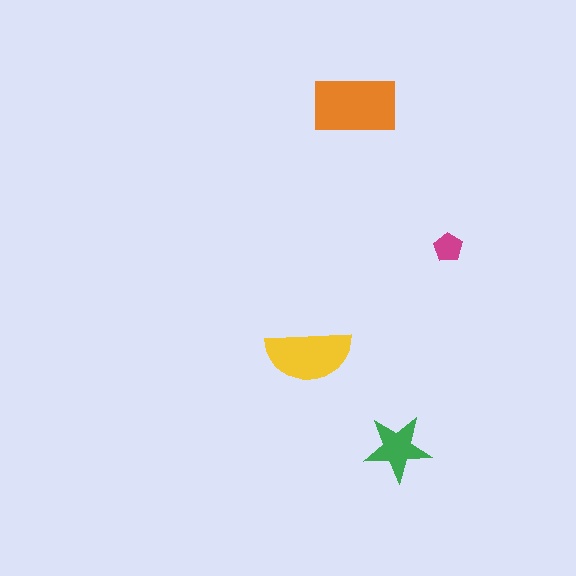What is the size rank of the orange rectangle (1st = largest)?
1st.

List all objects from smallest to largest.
The magenta pentagon, the green star, the yellow semicircle, the orange rectangle.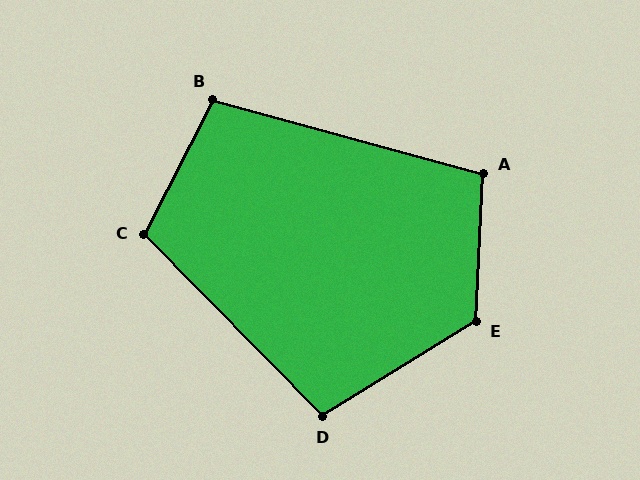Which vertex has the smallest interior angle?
B, at approximately 102 degrees.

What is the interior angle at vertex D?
Approximately 103 degrees (obtuse).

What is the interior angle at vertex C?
Approximately 108 degrees (obtuse).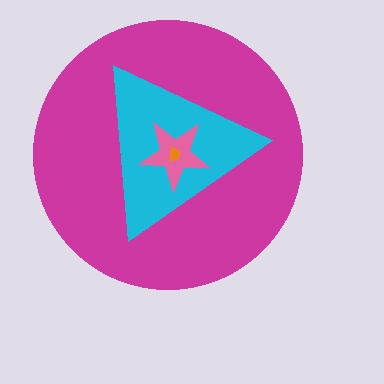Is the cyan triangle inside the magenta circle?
Yes.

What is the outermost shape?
The magenta circle.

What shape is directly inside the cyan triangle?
The pink star.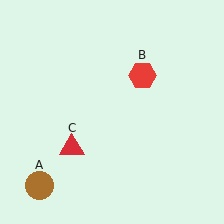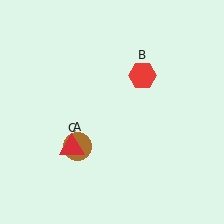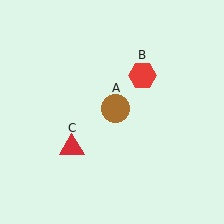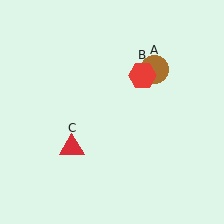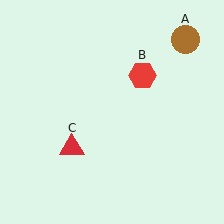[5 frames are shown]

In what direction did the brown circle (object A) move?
The brown circle (object A) moved up and to the right.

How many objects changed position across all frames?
1 object changed position: brown circle (object A).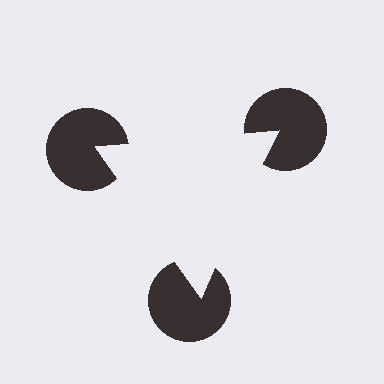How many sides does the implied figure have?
3 sides.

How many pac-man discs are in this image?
There are 3 — one at each vertex of the illusory triangle.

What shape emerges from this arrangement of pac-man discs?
An illusory triangle — its edges are inferred from the aligned wedge cuts in the pac-man discs, not physically drawn.